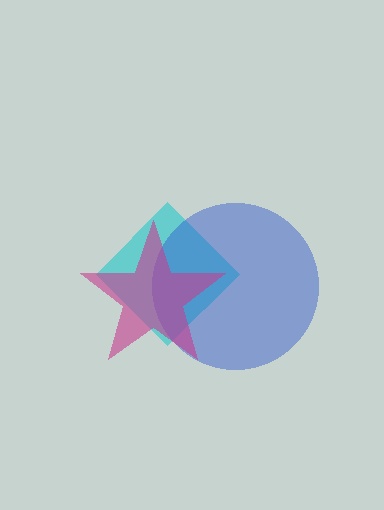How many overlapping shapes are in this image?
There are 3 overlapping shapes in the image.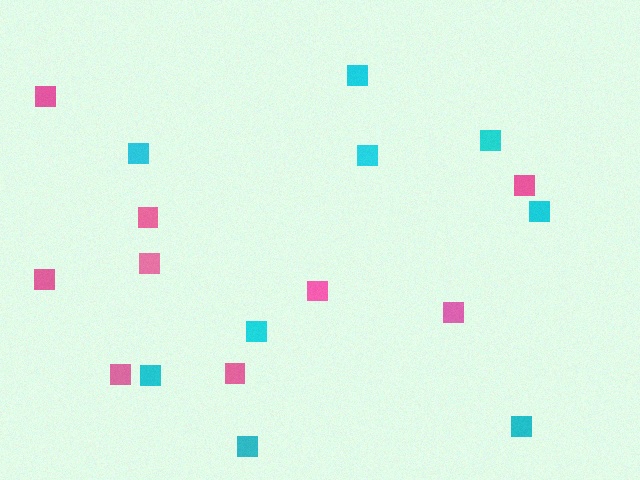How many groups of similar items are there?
There are 2 groups: one group of cyan squares (9) and one group of pink squares (9).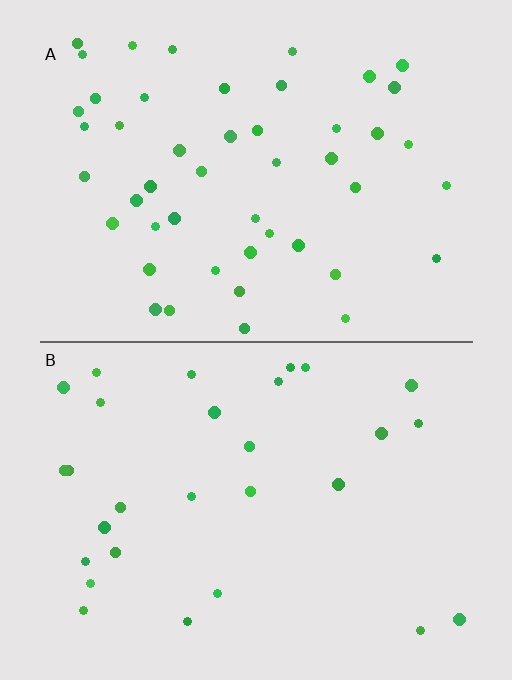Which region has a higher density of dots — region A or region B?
A (the top).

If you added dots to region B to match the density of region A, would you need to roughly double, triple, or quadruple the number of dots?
Approximately double.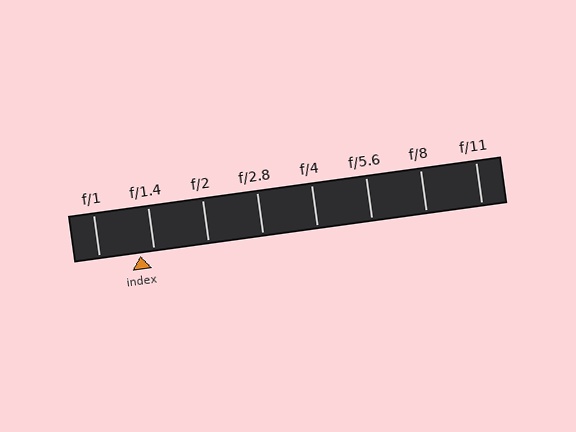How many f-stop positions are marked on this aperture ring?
There are 8 f-stop positions marked.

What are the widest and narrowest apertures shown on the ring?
The widest aperture shown is f/1 and the narrowest is f/11.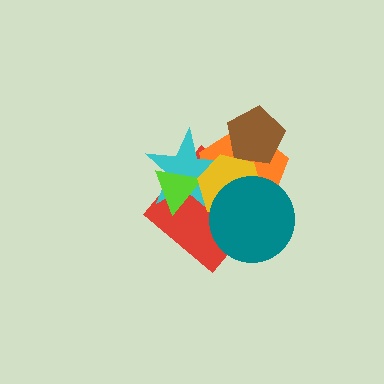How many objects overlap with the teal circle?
3 objects overlap with the teal circle.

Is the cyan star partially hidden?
Yes, it is partially covered by another shape.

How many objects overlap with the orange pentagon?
5 objects overlap with the orange pentagon.